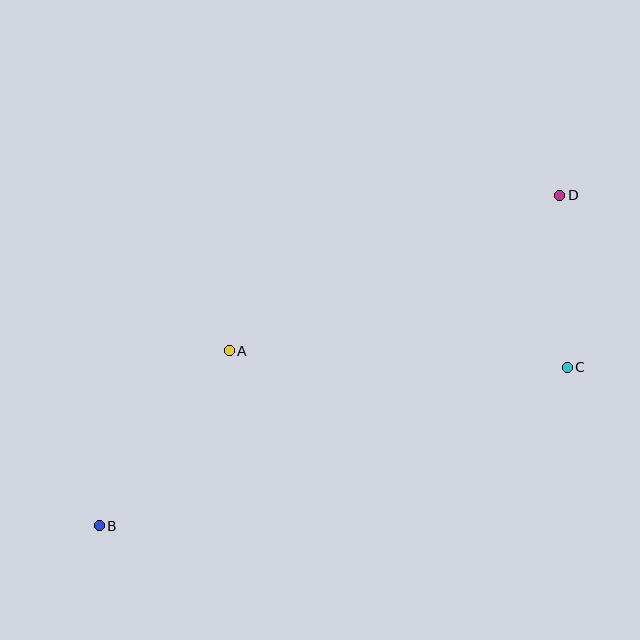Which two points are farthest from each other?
Points B and D are farthest from each other.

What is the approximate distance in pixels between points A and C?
The distance between A and C is approximately 338 pixels.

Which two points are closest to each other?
Points C and D are closest to each other.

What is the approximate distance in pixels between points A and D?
The distance between A and D is approximately 365 pixels.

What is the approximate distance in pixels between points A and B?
The distance between A and B is approximately 218 pixels.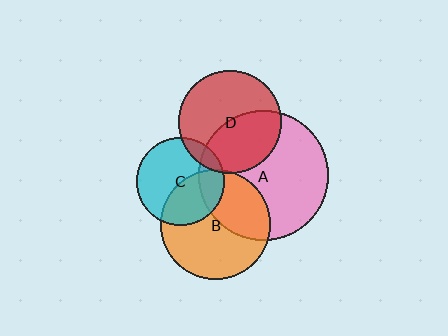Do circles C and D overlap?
Yes.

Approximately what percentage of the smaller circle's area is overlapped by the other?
Approximately 10%.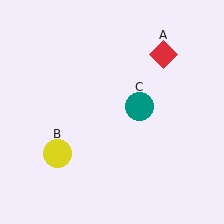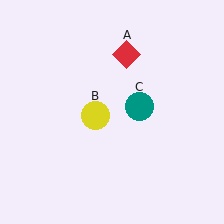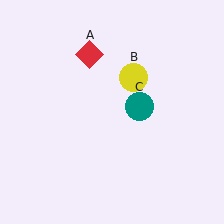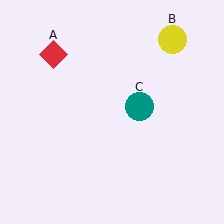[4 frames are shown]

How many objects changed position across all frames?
2 objects changed position: red diamond (object A), yellow circle (object B).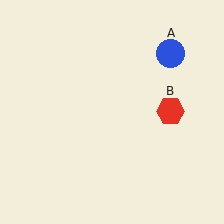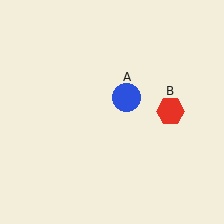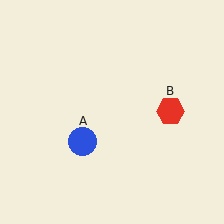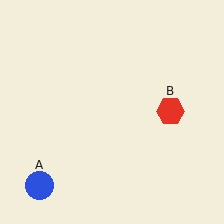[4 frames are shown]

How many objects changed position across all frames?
1 object changed position: blue circle (object A).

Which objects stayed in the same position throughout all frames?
Red hexagon (object B) remained stationary.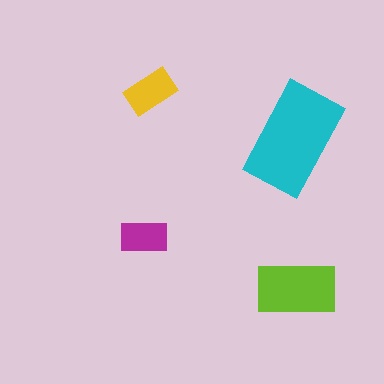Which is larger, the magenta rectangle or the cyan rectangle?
The cyan one.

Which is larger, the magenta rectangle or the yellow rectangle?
The yellow one.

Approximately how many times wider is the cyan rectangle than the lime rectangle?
About 1.5 times wider.